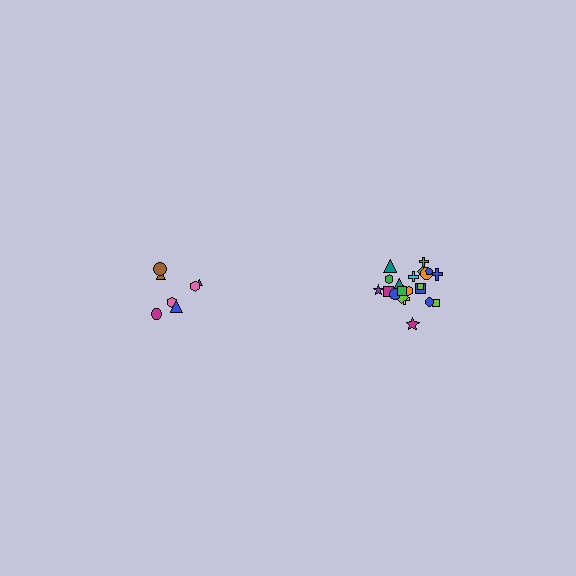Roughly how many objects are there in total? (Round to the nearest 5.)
Roughly 30 objects in total.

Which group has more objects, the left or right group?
The right group.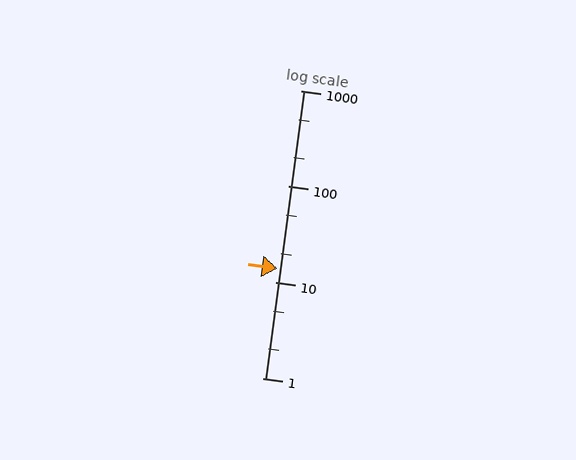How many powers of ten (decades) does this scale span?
The scale spans 3 decades, from 1 to 1000.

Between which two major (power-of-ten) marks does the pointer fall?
The pointer is between 10 and 100.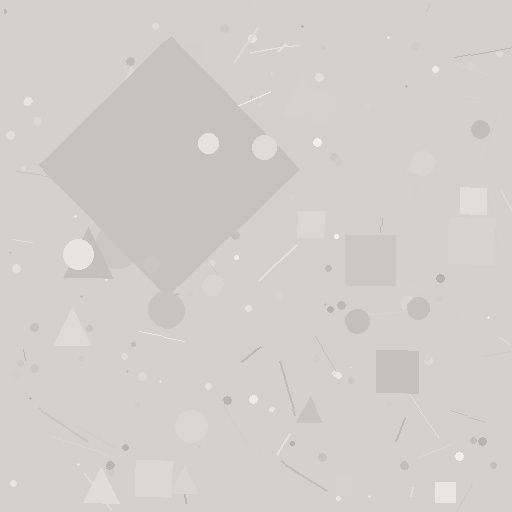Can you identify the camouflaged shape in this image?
The camouflaged shape is a diamond.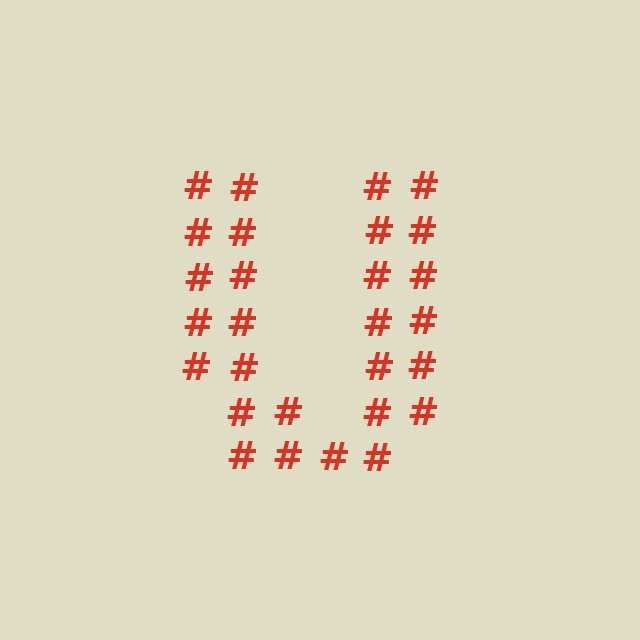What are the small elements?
The small elements are hash symbols.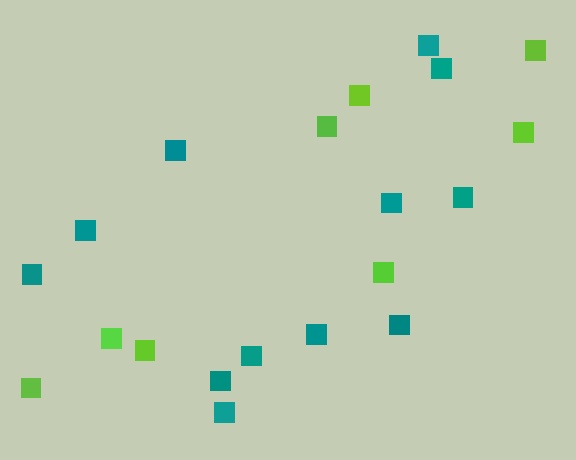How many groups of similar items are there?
There are 2 groups: one group of lime squares (8) and one group of teal squares (12).